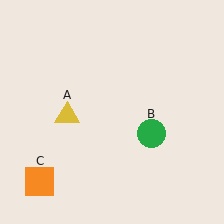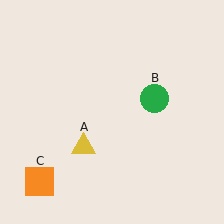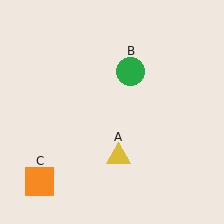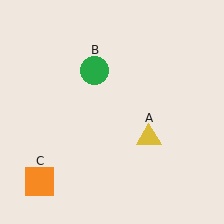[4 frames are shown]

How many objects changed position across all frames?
2 objects changed position: yellow triangle (object A), green circle (object B).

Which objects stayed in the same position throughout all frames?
Orange square (object C) remained stationary.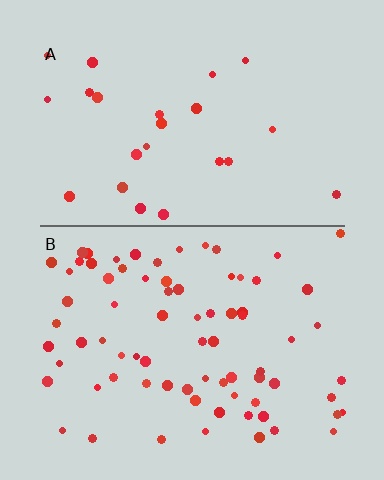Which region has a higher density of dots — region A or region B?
B (the bottom).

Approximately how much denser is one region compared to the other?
Approximately 3.1× — region B over region A.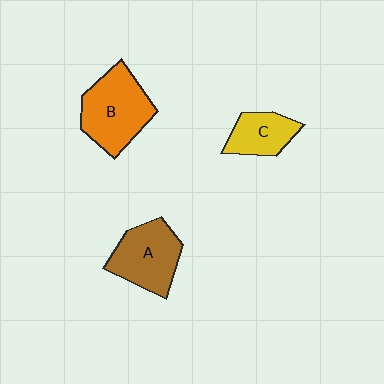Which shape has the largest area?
Shape B (orange).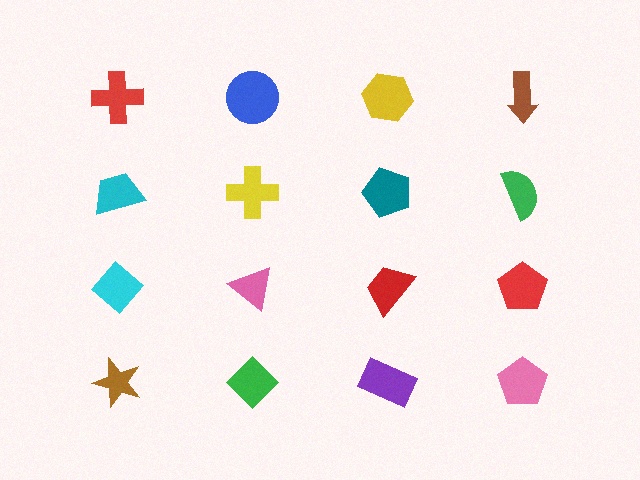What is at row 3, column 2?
A pink triangle.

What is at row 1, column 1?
A red cross.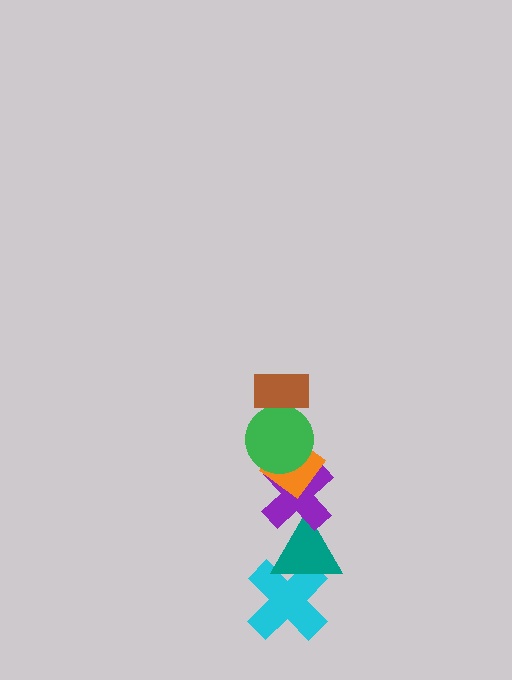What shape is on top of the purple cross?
The orange diamond is on top of the purple cross.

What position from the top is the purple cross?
The purple cross is 4th from the top.